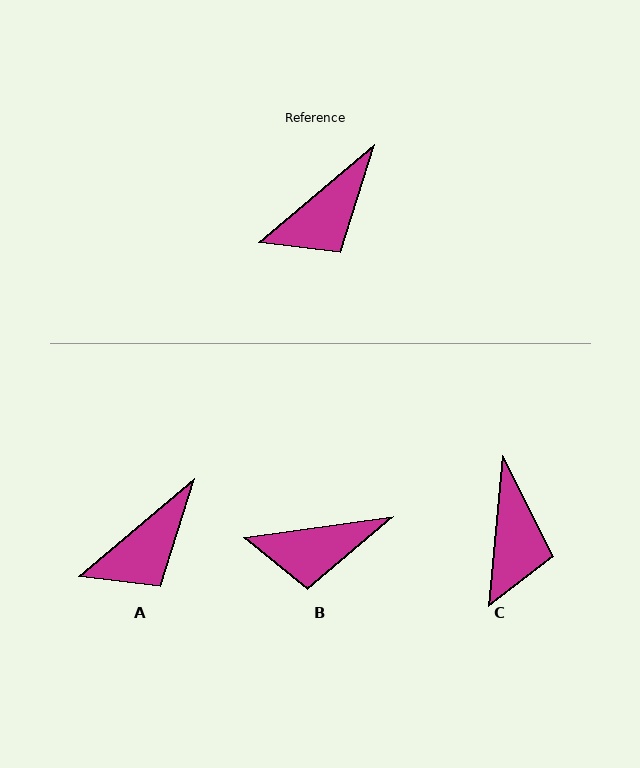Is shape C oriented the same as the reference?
No, it is off by about 44 degrees.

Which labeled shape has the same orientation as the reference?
A.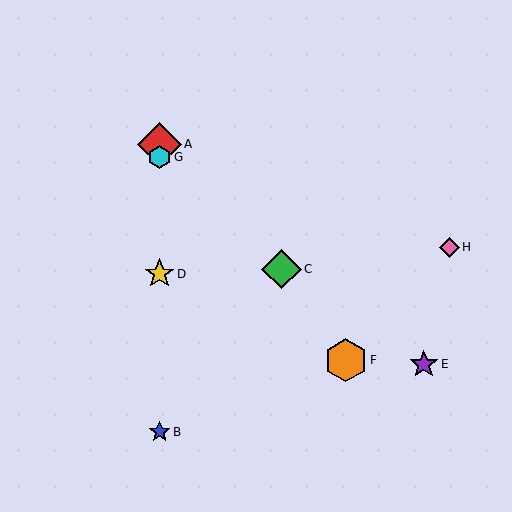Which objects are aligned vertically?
Objects A, B, D, G are aligned vertically.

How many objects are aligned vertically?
4 objects (A, B, D, G) are aligned vertically.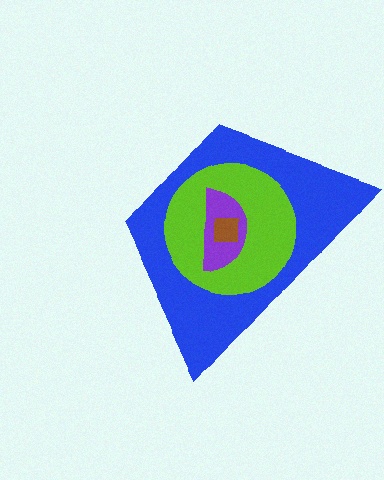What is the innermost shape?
The brown square.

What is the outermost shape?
The blue trapezoid.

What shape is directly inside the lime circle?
The purple semicircle.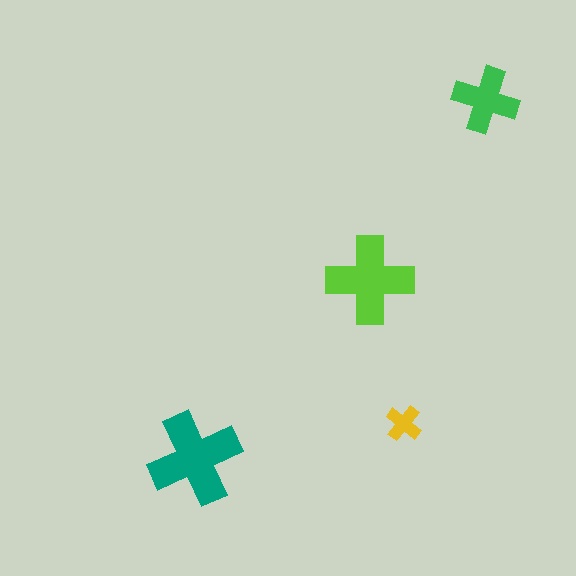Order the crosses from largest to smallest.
the teal one, the lime one, the green one, the yellow one.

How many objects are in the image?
There are 4 objects in the image.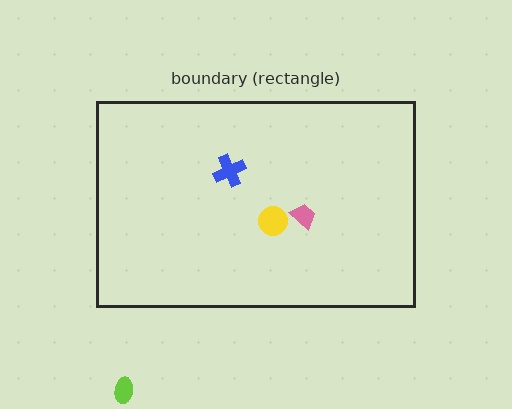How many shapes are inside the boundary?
3 inside, 1 outside.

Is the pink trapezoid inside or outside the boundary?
Inside.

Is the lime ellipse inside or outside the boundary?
Outside.